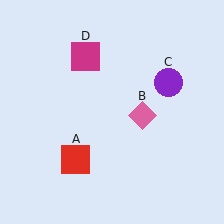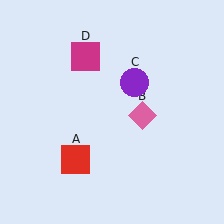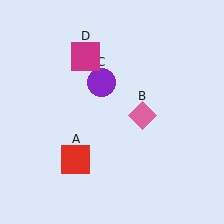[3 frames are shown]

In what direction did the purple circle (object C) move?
The purple circle (object C) moved left.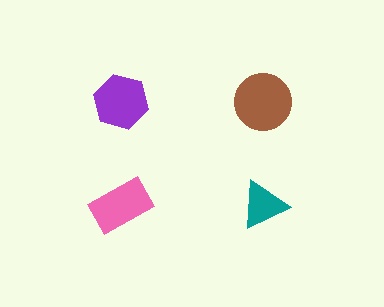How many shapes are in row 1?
2 shapes.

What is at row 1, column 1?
A purple hexagon.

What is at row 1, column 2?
A brown circle.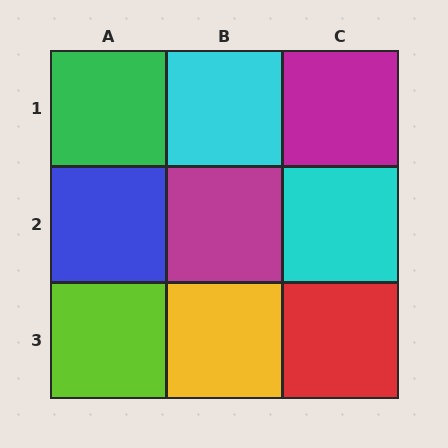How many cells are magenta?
2 cells are magenta.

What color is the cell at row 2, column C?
Cyan.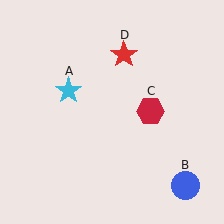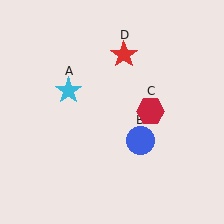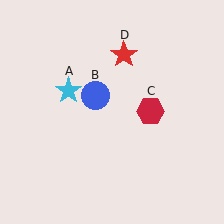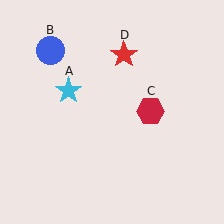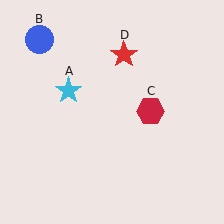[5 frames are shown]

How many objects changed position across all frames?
1 object changed position: blue circle (object B).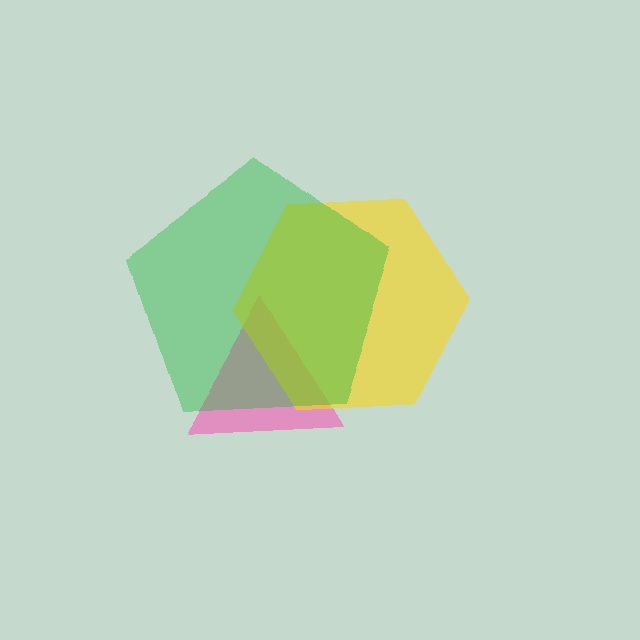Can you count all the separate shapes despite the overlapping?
Yes, there are 3 separate shapes.